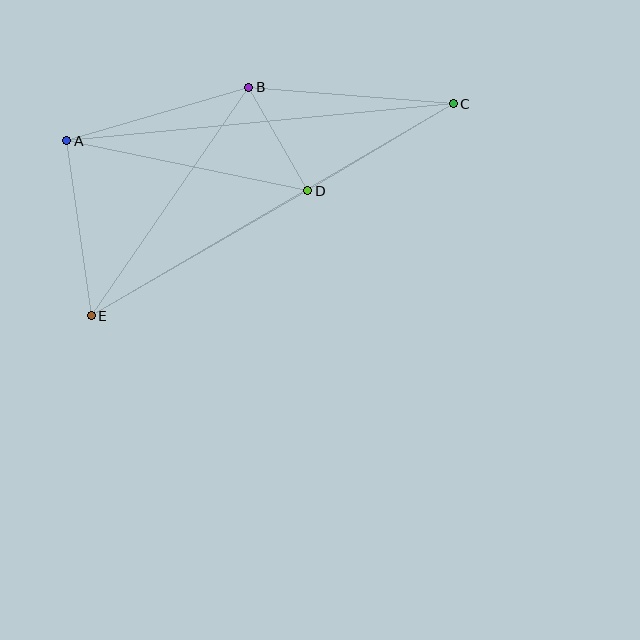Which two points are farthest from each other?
Points C and E are farthest from each other.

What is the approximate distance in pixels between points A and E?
The distance between A and E is approximately 177 pixels.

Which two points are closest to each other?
Points B and D are closest to each other.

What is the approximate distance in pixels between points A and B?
The distance between A and B is approximately 190 pixels.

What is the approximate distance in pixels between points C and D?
The distance between C and D is approximately 169 pixels.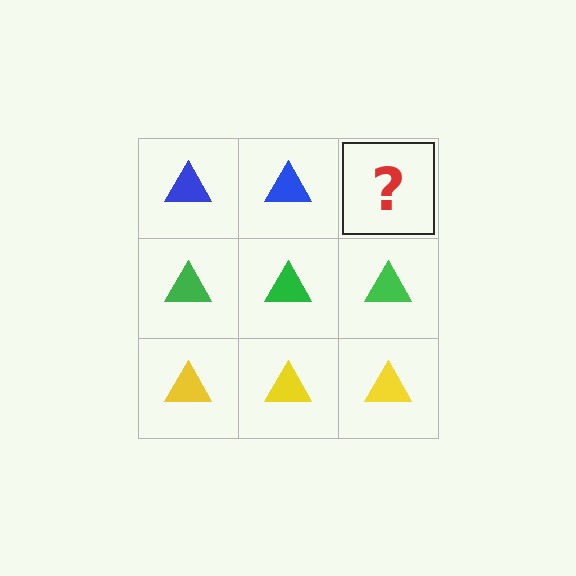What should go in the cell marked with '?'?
The missing cell should contain a blue triangle.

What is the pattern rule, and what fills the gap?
The rule is that each row has a consistent color. The gap should be filled with a blue triangle.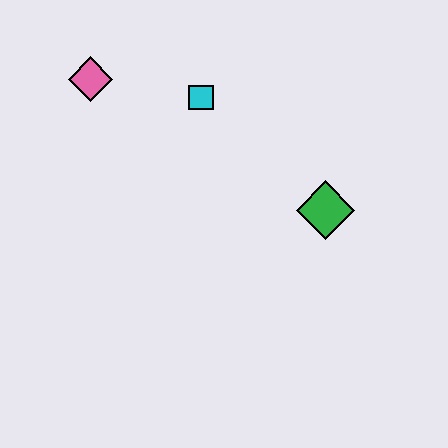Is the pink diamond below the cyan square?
No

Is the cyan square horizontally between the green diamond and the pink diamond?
Yes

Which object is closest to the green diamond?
The cyan square is closest to the green diamond.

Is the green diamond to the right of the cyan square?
Yes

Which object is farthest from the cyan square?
The green diamond is farthest from the cyan square.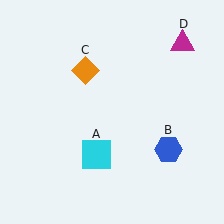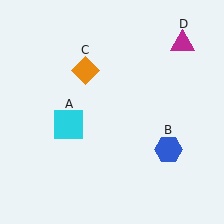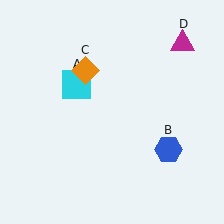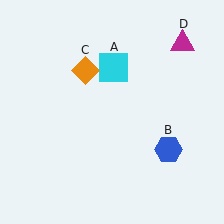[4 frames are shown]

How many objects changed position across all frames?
1 object changed position: cyan square (object A).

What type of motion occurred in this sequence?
The cyan square (object A) rotated clockwise around the center of the scene.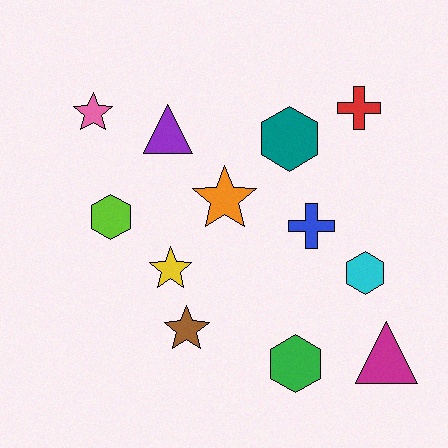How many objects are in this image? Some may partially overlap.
There are 12 objects.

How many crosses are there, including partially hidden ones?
There are 2 crosses.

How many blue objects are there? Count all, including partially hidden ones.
There is 1 blue object.